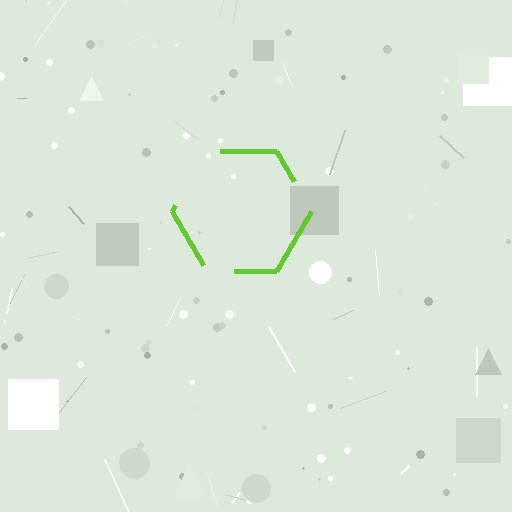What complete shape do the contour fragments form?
The contour fragments form a hexagon.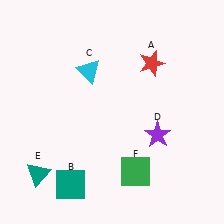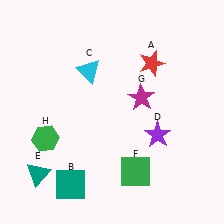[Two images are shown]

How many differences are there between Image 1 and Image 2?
There are 2 differences between the two images.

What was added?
A magenta star (G), a green hexagon (H) were added in Image 2.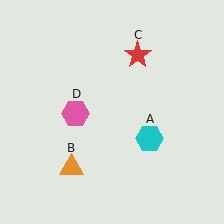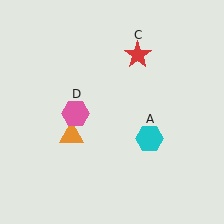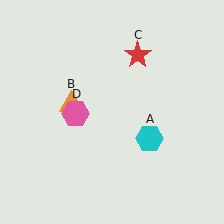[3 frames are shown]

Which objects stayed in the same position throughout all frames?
Cyan hexagon (object A) and red star (object C) and pink hexagon (object D) remained stationary.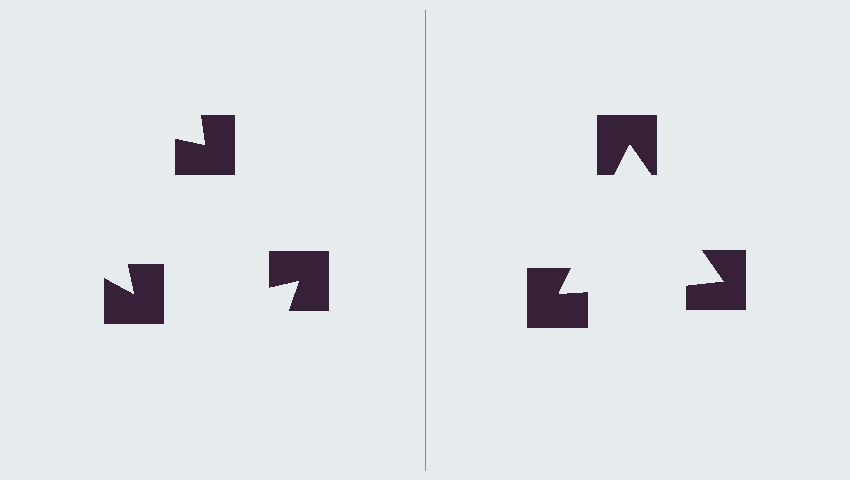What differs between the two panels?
The notched squares are positioned identically on both sides; only the wedge orientations differ. On the right they align to a triangle; on the left they are misaligned.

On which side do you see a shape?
An illusory triangle appears on the right side. On the left side the wedge cuts are rotated, so no coherent shape forms.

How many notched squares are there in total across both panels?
6 — 3 on each side.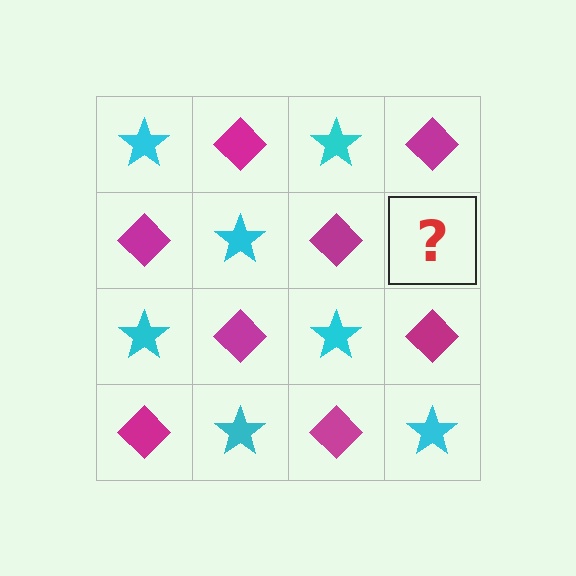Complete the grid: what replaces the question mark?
The question mark should be replaced with a cyan star.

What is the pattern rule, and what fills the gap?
The rule is that it alternates cyan star and magenta diamond in a checkerboard pattern. The gap should be filled with a cyan star.